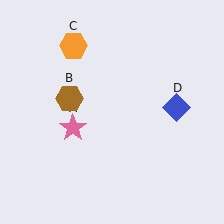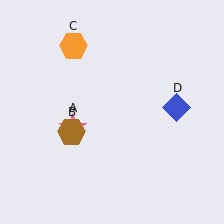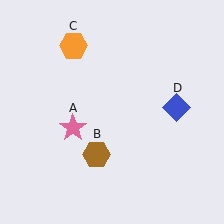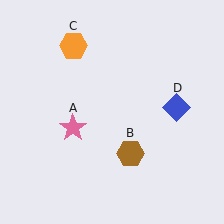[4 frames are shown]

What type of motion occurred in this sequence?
The brown hexagon (object B) rotated counterclockwise around the center of the scene.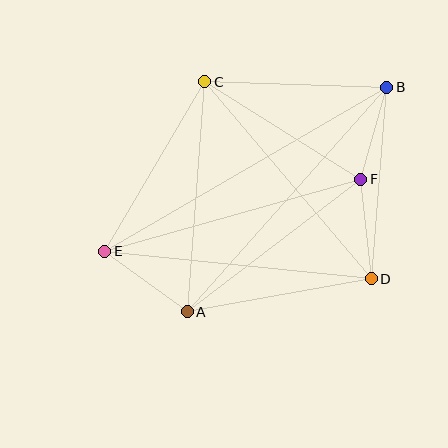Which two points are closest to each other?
Points B and F are closest to each other.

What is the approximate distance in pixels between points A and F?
The distance between A and F is approximately 218 pixels.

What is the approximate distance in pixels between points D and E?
The distance between D and E is approximately 268 pixels.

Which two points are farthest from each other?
Points B and E are farthest from each other.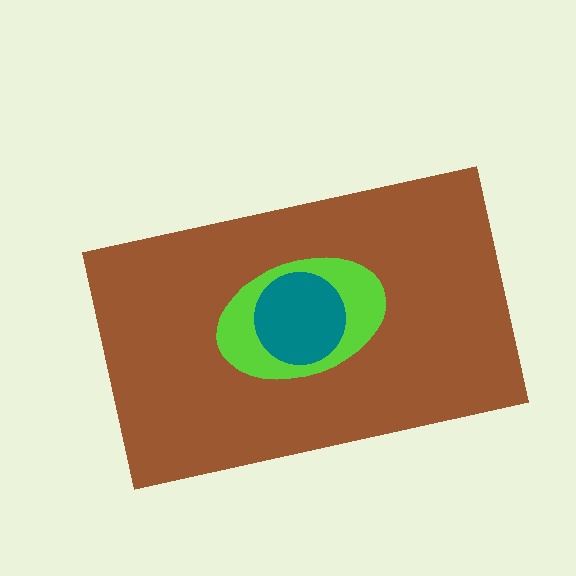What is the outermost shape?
The brown rectangle.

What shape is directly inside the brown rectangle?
The lime ellipse.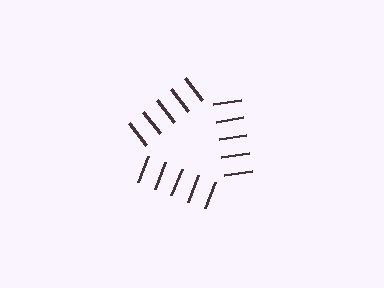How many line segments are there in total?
15 — 5 along each of the 3 edges.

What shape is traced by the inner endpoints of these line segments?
An illusory triangle — the line segments terminate on its edges but no continuous stroke is drawn.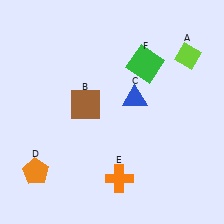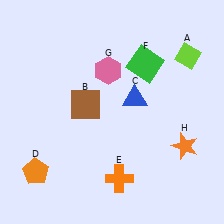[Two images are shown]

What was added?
A pink hexagon (G), an orange star (H) were added in Image 2.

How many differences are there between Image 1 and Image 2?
There are 2 differences between the two images.